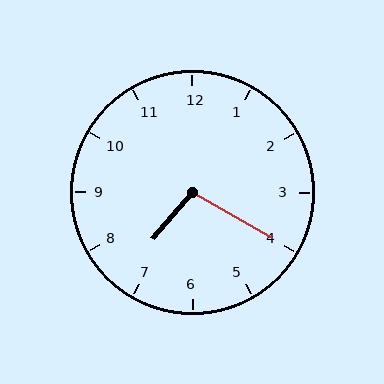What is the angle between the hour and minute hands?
Approximately 100 degrees.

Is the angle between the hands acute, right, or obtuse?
It is obtuse.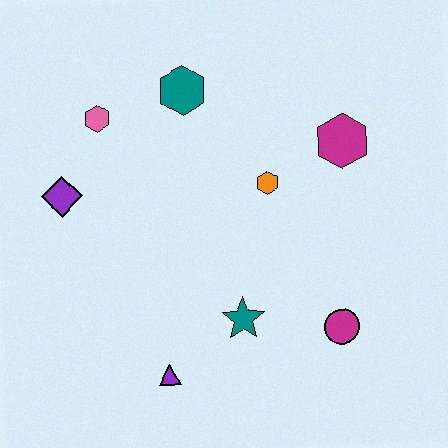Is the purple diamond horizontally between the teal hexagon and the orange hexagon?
No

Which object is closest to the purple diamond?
The pink hexagon is closest to the purple diamond.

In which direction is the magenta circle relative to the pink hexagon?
The magenta circle is to the right of the pink hexagon.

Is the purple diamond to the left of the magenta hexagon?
Yes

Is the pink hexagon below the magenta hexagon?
No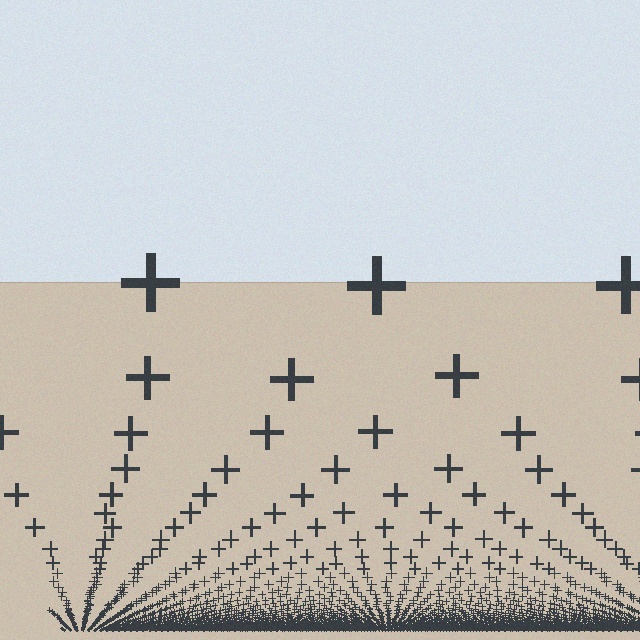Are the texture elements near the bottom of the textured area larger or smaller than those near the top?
Smaller. The gradient is inverted — elements near the bottom are smaller and denser.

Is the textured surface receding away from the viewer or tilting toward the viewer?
The surface appears to tilt toward the viewer. Texture elements get larger and sparser toward the top.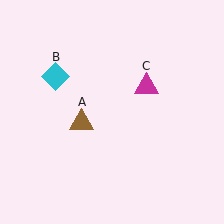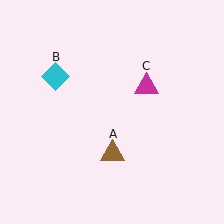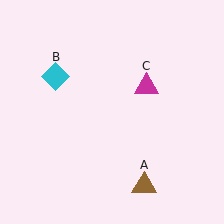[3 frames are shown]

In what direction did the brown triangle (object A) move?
The brown triangle (object A) moved down and to the right.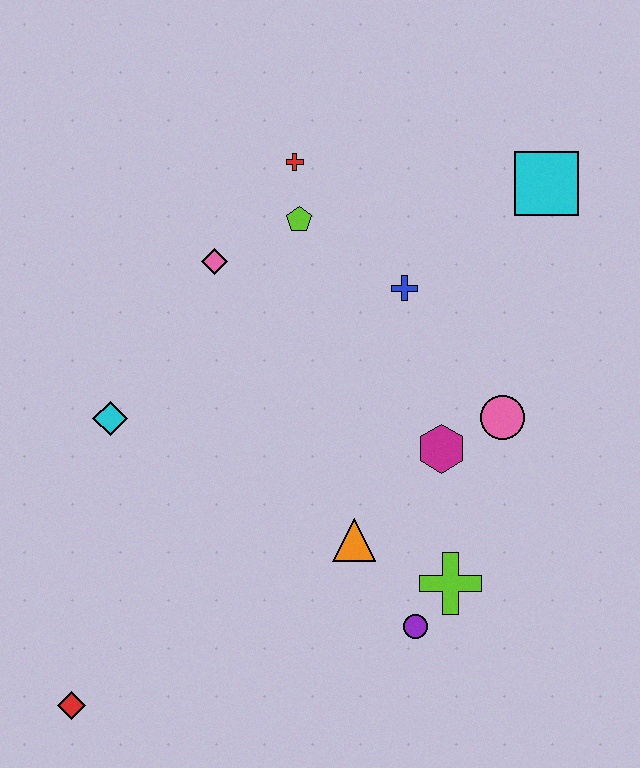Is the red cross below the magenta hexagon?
No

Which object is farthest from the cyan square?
The red diamond is farthest from the cyan square.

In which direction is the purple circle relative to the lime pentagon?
The purple circle is below the lime pentagon.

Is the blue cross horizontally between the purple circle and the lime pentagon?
Yes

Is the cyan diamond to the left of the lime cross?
Yes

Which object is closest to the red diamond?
The cyan diamond is closest to the red diamond.